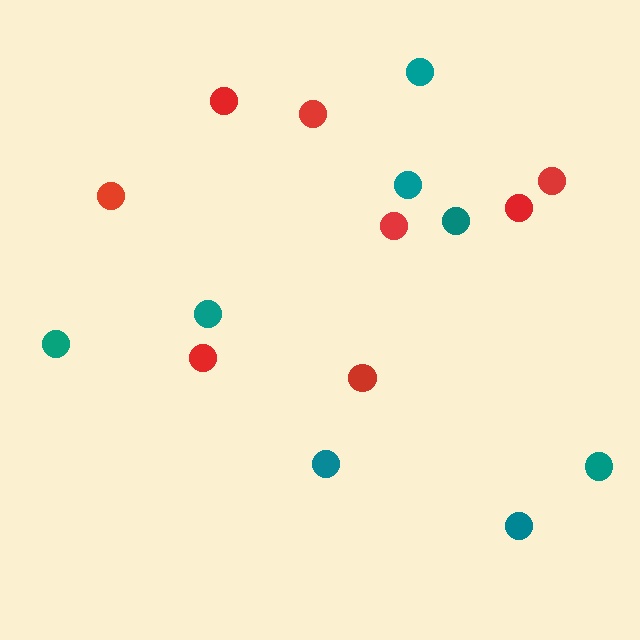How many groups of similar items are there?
There are 2 groups: one group of teal circles (8) and one group of red circles (8).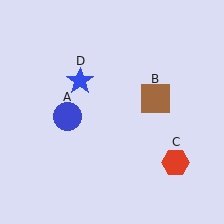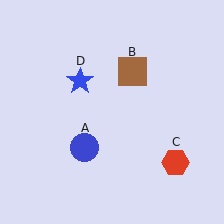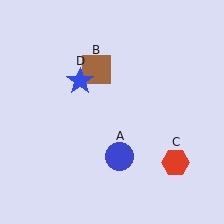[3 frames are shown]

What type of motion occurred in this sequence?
The blue circle (object A), brown square (object B) rotated counterclockwise around the center of the scene.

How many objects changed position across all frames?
2 objects changed position: blue circle (object A), brown square (object B).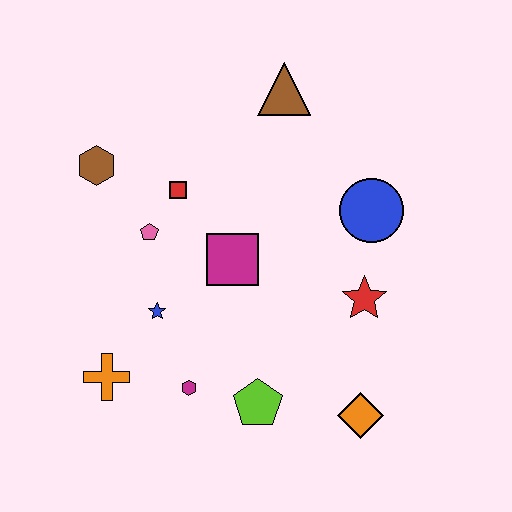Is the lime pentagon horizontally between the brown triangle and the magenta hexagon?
Yes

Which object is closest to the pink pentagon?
The red square is closest to the pink pentagon.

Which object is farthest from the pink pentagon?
The orange diamond is farthest from the pink pentagon.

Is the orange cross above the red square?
No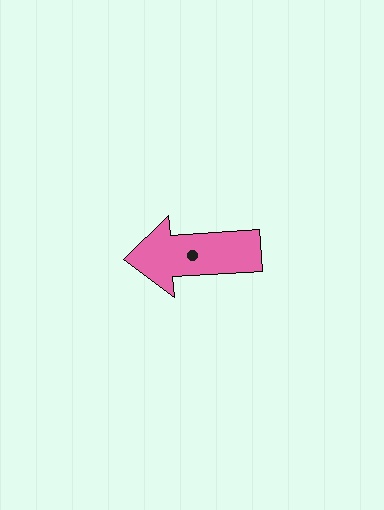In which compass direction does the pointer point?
West.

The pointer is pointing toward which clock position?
Roughly 9 o'clock.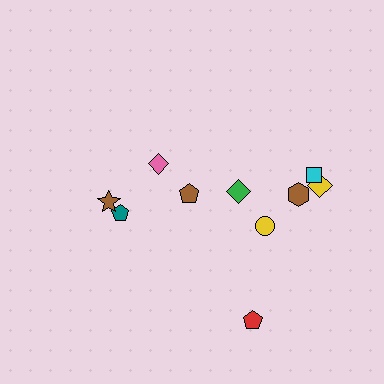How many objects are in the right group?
There are 6 objects.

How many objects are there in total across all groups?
There are 10 objects.